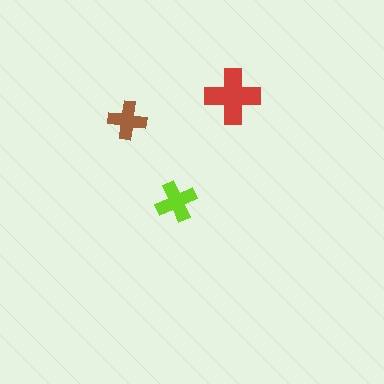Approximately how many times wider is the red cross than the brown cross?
About 1.5 times wider.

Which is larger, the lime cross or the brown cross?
The lime one.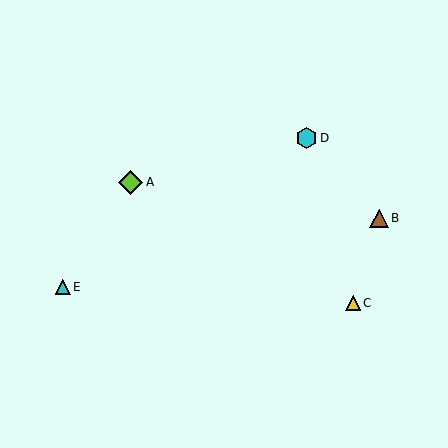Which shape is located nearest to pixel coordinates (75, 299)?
The cyan triangle (labeled E) at (63, 287) is nearest to that location.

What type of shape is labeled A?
Shape A is a lime diamond.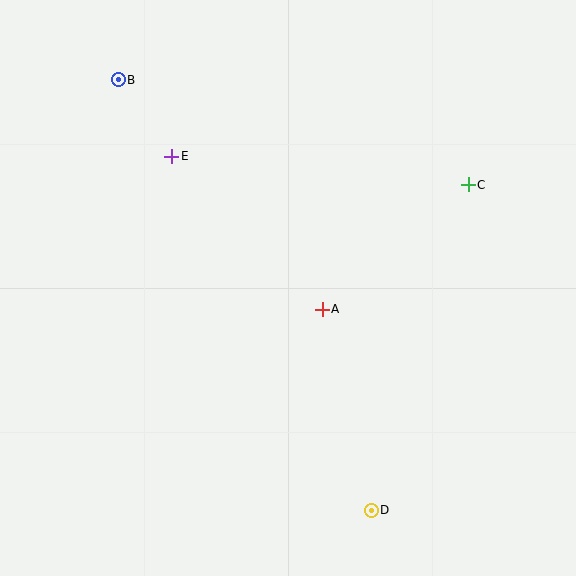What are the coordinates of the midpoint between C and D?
The midpoint between C and D is at (420, 347).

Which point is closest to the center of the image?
Point A at (322, 309) is closest to the center.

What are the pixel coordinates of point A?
Point A is at (322, 309).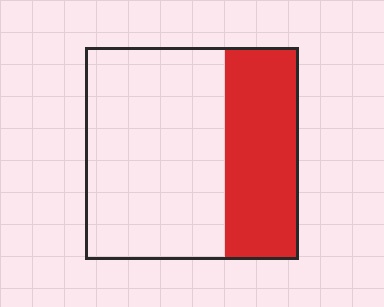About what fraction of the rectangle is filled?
About one third (1/3).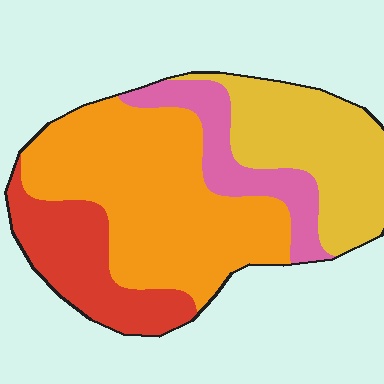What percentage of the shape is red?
Red takes up about one sixth (1/6) of the shape.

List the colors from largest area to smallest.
From largest to smallest: orange, yellow, red, pink.